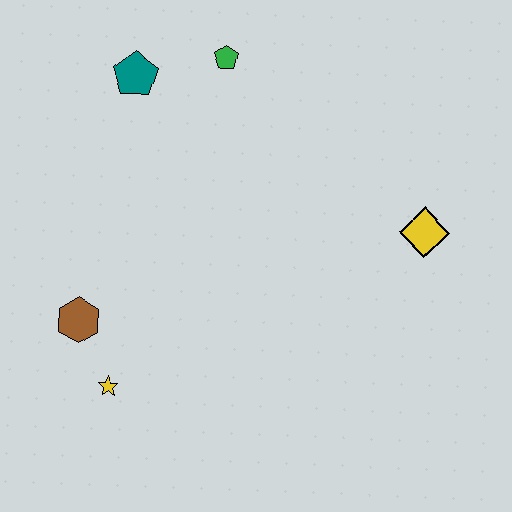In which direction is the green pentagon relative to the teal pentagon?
The green pentagon is to the right of the teal pentagon.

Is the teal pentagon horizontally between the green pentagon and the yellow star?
Yes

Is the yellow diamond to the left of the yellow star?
No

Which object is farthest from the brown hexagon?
The yellow diamond is farthest from the brown hexagon.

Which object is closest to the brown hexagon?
The yellow star is closest to the brown hexagon.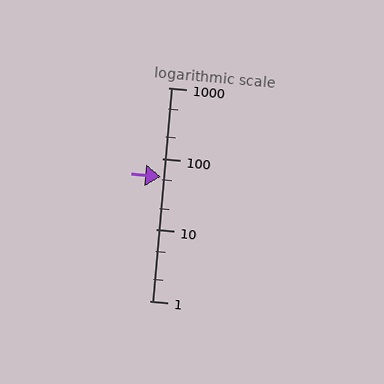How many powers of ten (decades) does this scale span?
The scale spans 3 decades, from 1 to 1000.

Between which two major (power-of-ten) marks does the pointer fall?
The pointer is between 10 and 100.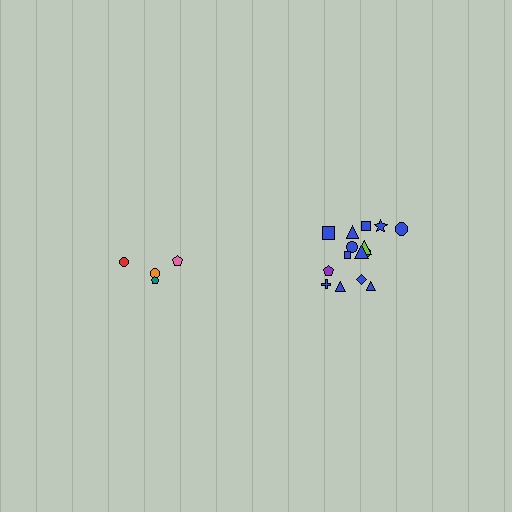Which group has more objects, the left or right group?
The right group.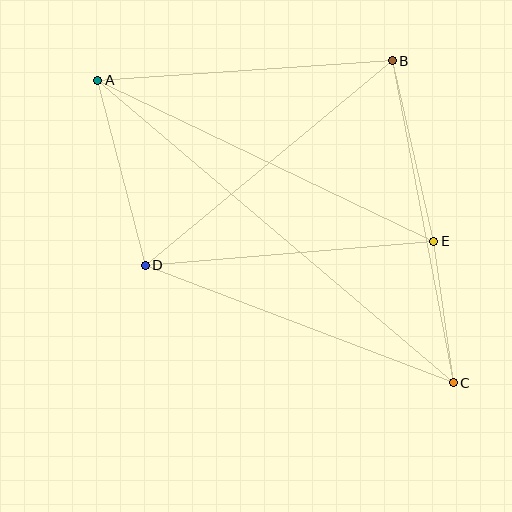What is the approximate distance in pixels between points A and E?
The distance between A and E is approximately 372 pixels.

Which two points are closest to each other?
Points C and E are closest to each other.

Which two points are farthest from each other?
Points A and C are farthest from each other.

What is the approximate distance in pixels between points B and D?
The distance between B and D is approximately 321 pixels.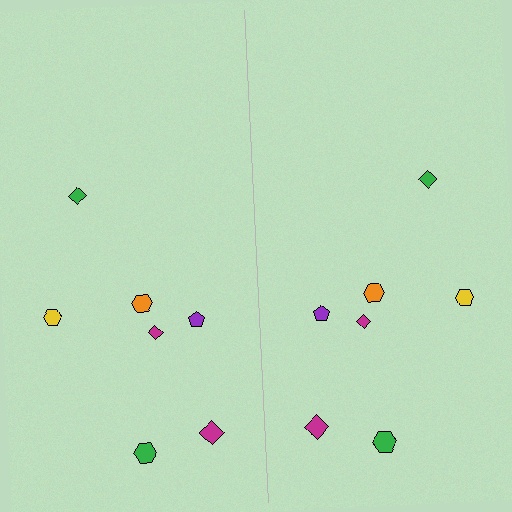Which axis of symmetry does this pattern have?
The pattern has a vertical axis of symmetry running through the center of the image.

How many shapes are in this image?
There are 14 shapes in this image.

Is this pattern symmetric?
Yes, this pattern has bilateral (reflection) symmetry.